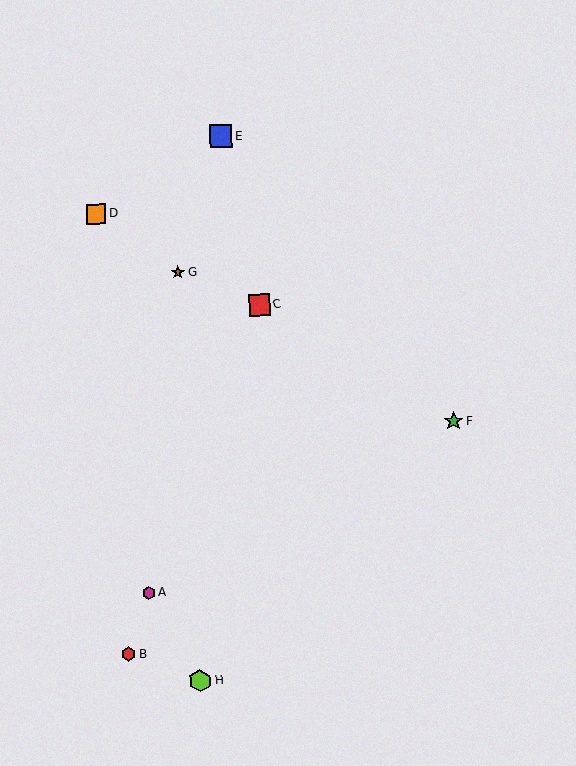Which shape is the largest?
The blue square (labeled E) is the largest.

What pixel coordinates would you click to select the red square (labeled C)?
Click at (259, 305) to select the red square C.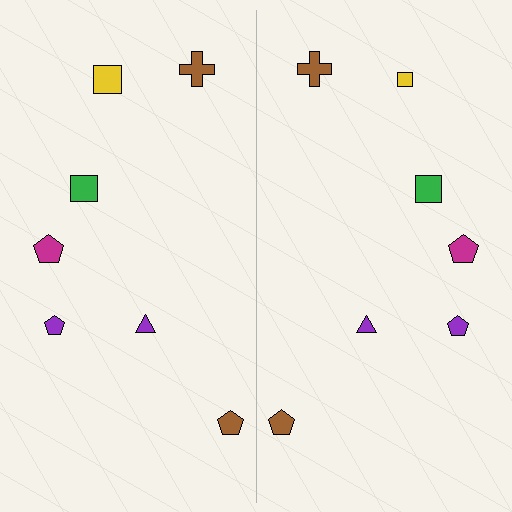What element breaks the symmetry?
The yellow square on the right side has a different size than its mirror counterpart.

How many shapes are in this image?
There are 14 shapes in this image.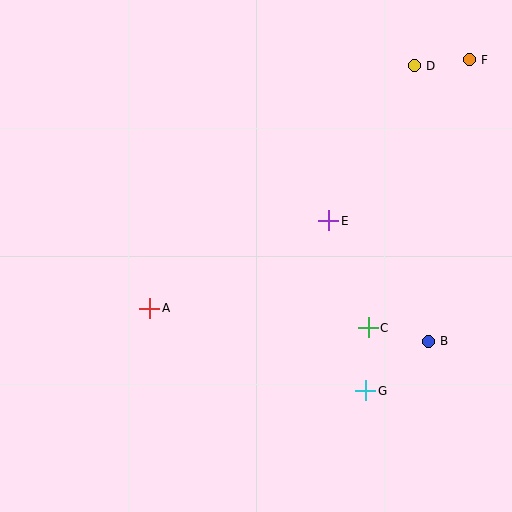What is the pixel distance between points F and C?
The distance between F and C is 287 pixels.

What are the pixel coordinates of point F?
Point F is at (469, 60).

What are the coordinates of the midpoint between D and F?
The midpoint between D and F is at (442, 63).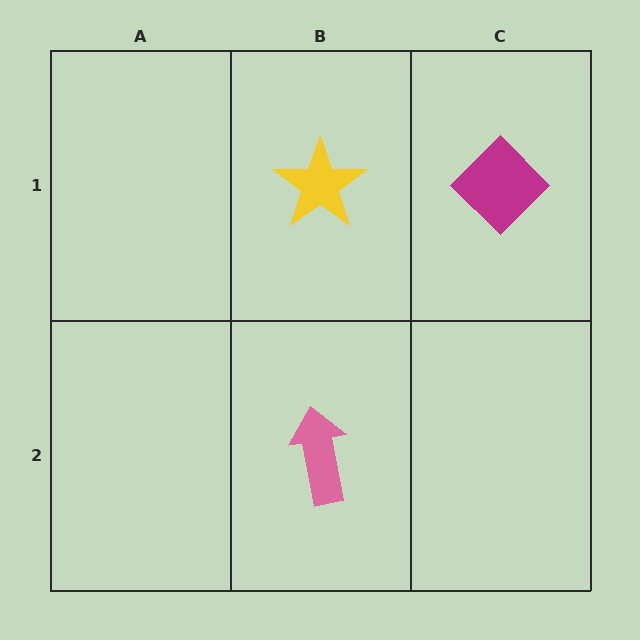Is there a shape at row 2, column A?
No, that cell is empty.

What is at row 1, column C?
A magenta diamond.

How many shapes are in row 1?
2 shapes.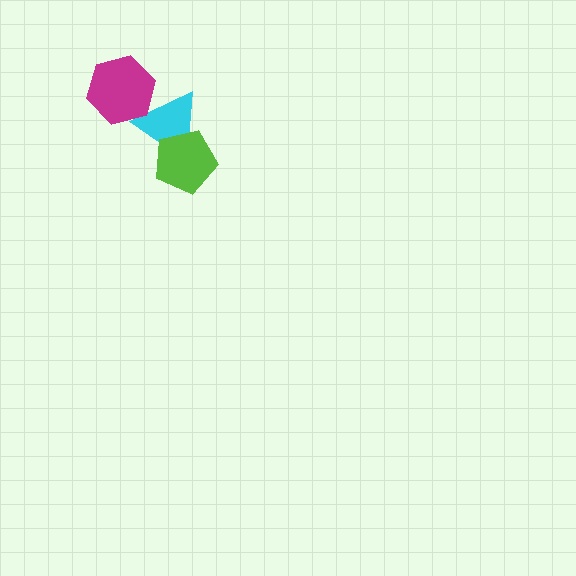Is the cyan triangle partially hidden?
Yes, it is partially covered by another shape.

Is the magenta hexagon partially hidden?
No, no other shape covers it.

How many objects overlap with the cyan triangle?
2 objects overlap with the cyan triangle.